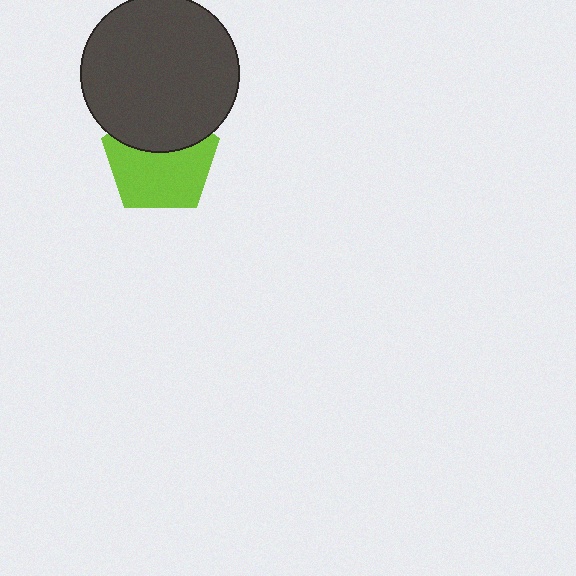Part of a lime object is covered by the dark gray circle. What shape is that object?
It is a pentagon.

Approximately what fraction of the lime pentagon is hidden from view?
Roughly 37% of the lime pentagon is hidden behind the dark gray circle.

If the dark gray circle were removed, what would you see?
You would see the complete lime pentagon.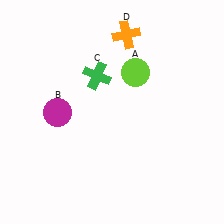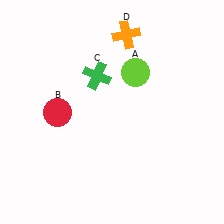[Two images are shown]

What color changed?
The circle (B) changed from magenta in Image 1 to red in Image 2.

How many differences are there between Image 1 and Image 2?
There is 1 difference between the two images.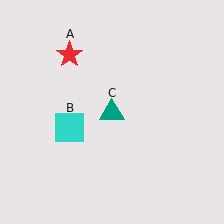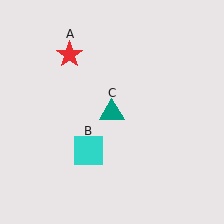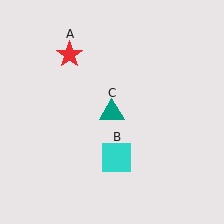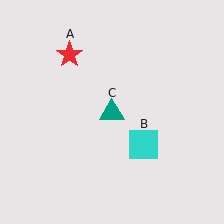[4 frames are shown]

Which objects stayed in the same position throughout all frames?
Red star (object A) and teal triangle (object C) remained stationary.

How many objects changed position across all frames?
1 object changed position: cyan square (object B).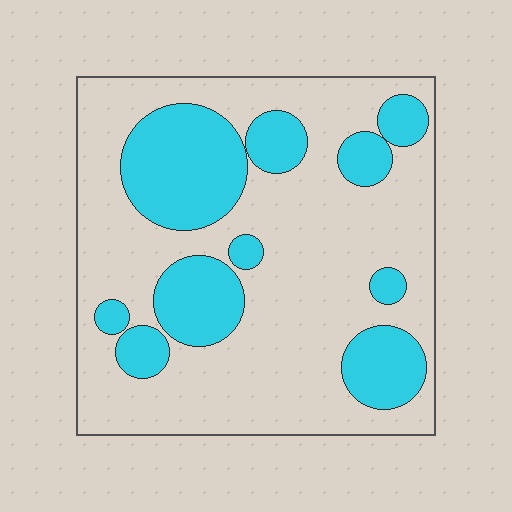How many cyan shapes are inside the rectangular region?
10.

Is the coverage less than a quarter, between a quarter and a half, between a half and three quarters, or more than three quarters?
Between a quarter and a half.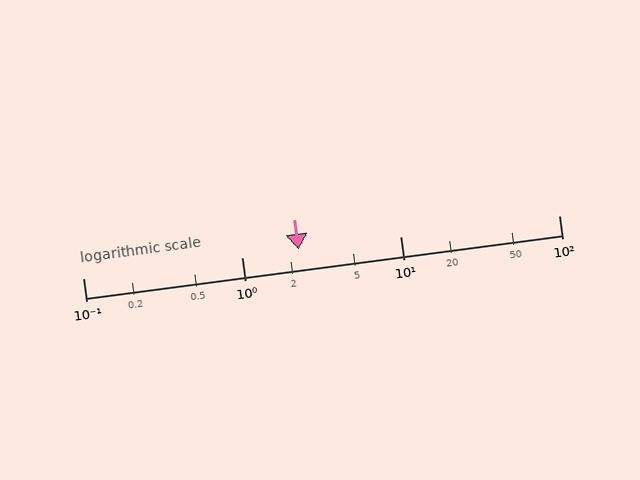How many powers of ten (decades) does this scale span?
The scale spans 3 decades, from 0.1 to 100.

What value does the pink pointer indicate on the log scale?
The pointer indicates approximately 2.3.